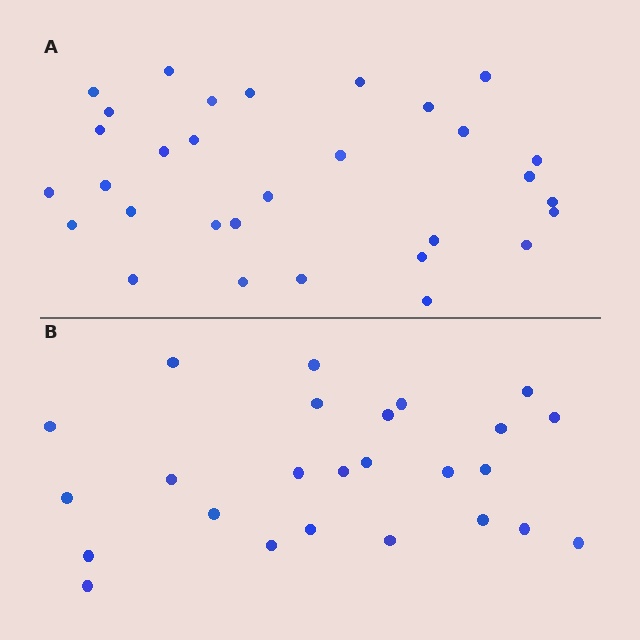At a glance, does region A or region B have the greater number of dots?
Region A (the top region) has more dots.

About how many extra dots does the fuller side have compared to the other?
Region A has about 6 more dots than region B.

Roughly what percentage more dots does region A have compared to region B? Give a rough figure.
About 25% more.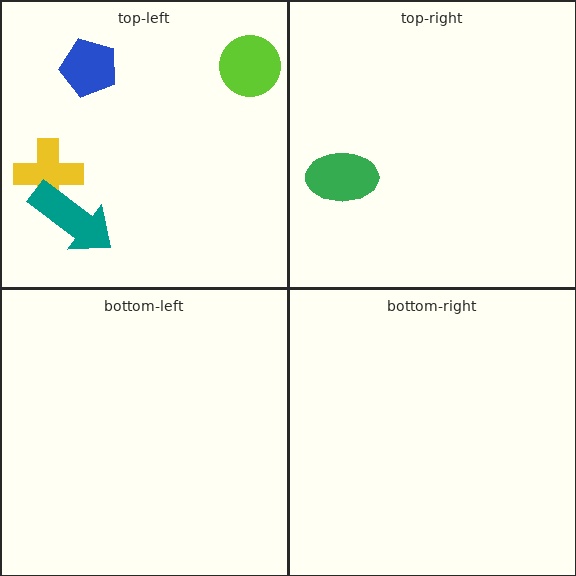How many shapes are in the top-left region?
4.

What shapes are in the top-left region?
The blue pentagon, the yellow cross, the teal arrow, the lime circle.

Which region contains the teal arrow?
The top-left region.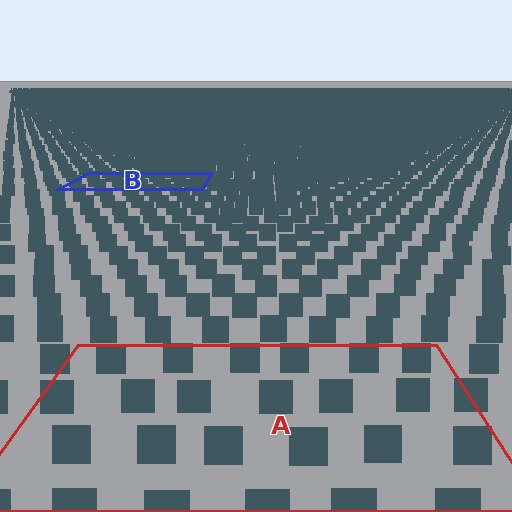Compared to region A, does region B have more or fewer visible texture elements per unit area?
Region B has more texture elements per unit area — they are packed more densely because it is farther away.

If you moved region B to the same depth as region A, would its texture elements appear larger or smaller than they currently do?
They would appear larger. At a closer depth, the same texture elements are projected at a bigger on-screen size.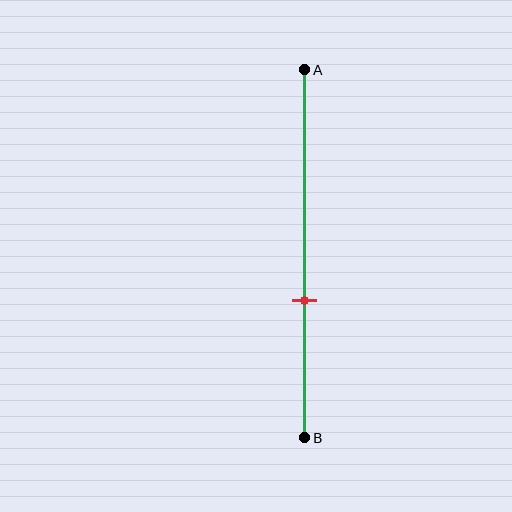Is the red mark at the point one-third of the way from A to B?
No, the mark is at about 65% from A, not at the 33% one-third point.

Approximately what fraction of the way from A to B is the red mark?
The red mark is approximately 65% of the way from A to B.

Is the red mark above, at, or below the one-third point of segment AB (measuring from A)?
The red mark is below the one-third point of segment AB.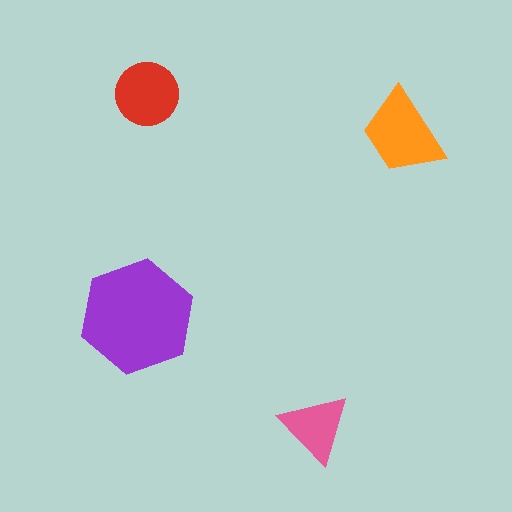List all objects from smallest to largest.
The pink triangle, the red circle, the orange trapezoid, the purple hexagon.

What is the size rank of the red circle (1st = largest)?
3rd.